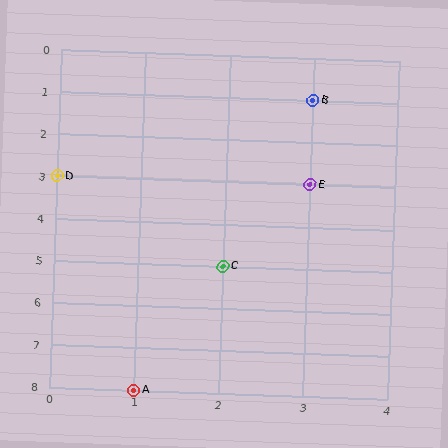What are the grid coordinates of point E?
Point E is at grid coordinates (3, 3).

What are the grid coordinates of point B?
Point B is at grid coordinates (3, 1).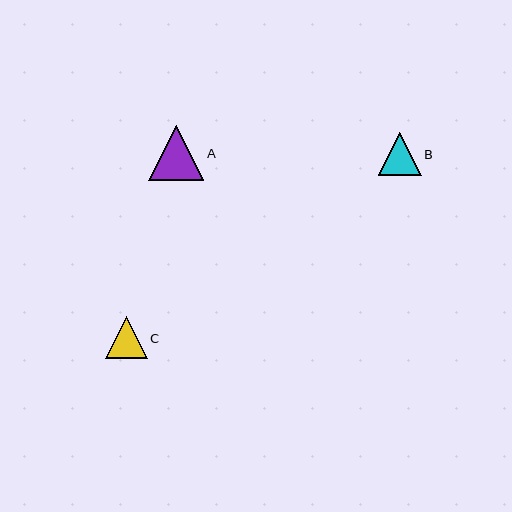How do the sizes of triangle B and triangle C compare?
Triangle B and triangle C are approximately the same size.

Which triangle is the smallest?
Triangle C is the smallest with a size of approximately 42 pixels.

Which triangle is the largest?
Triangle A is the largest with a size of approximately 56 pixels.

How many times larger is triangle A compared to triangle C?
Triangle A is approximately 1.3 times the size of triangle C.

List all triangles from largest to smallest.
From largest to smallest: A, B, C.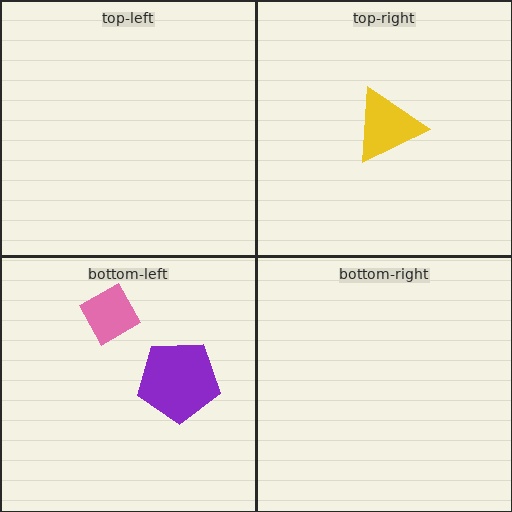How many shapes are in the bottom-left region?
2.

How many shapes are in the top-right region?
1.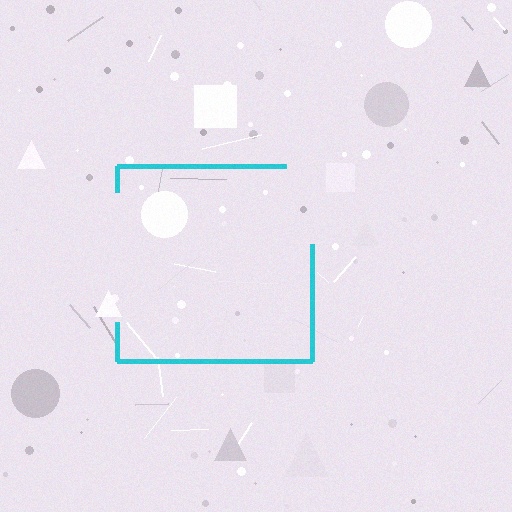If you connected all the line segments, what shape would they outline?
They would outline a square.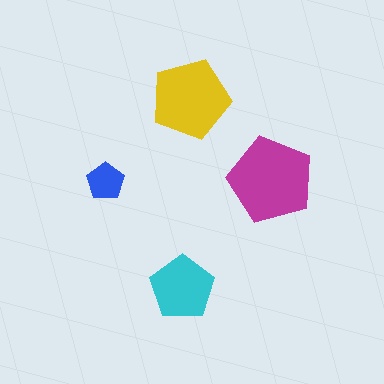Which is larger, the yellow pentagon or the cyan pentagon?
The yellow one.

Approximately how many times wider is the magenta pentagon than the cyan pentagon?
About 1.5 times wider.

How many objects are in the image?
There are 4 objects in the image.